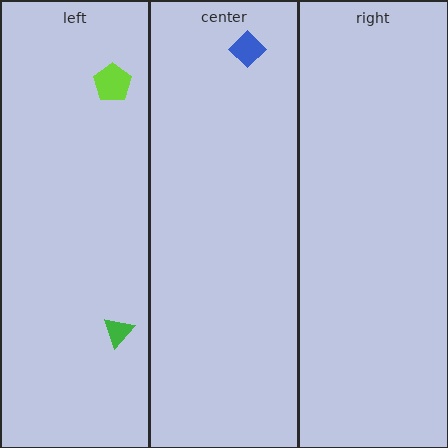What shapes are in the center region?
The blue diamond.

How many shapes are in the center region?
1.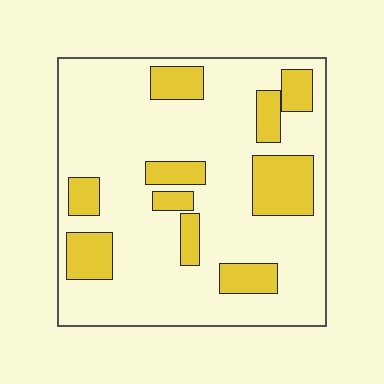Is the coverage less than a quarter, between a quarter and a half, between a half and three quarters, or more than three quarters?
Less than a quarter.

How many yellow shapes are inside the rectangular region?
10.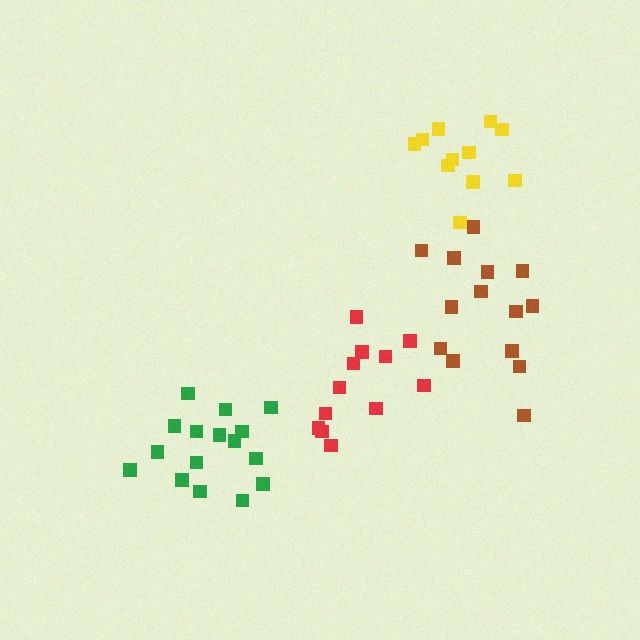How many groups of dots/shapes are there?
There are 4 groups.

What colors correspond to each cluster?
The clusters are colored: red, yellow, brown, green.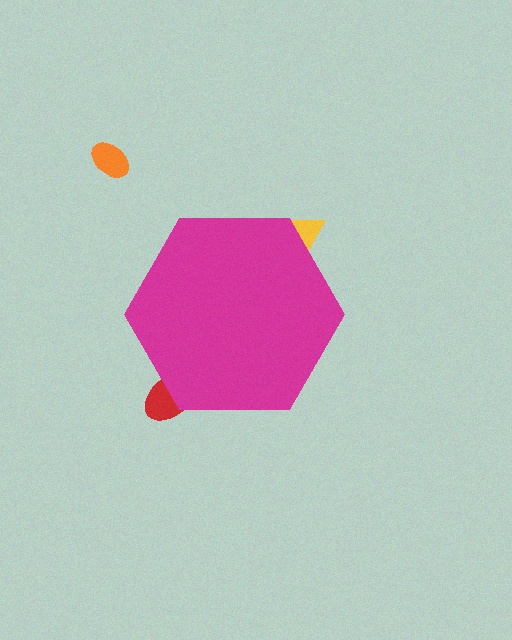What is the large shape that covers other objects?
A magenta hexagon.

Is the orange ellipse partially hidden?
No, the orange ellipse is fully visible.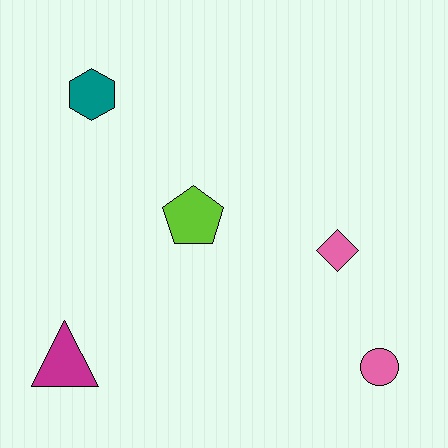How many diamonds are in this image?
There is 1 diamond.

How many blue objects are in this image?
There are no blue objects.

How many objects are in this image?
There are 5 objects.